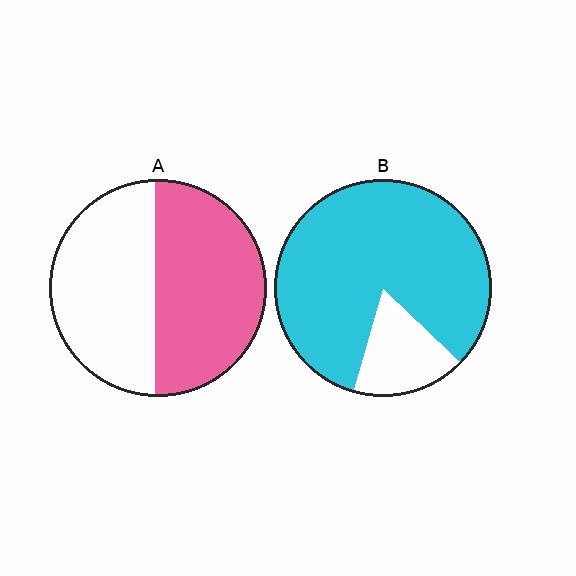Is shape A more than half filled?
Roughly half.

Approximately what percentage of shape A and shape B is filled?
A is approximately 50% and B is approximately 85%.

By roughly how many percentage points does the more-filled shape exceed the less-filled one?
By roughly 30 percentage points (B over A).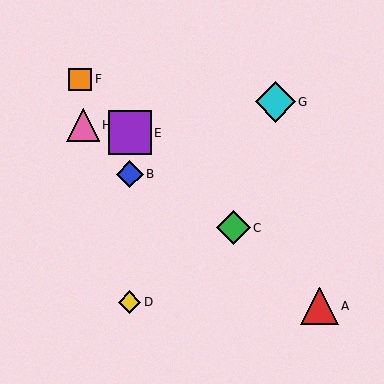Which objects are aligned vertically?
Objects B, D, E are aligned vertically.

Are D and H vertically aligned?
No, D is at x≈130 and H is at x≈83.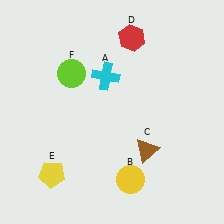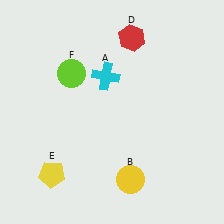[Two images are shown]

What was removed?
The brown triangle (C) was removed in Image 2.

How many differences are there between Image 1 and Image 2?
There is 1 difference between the two images.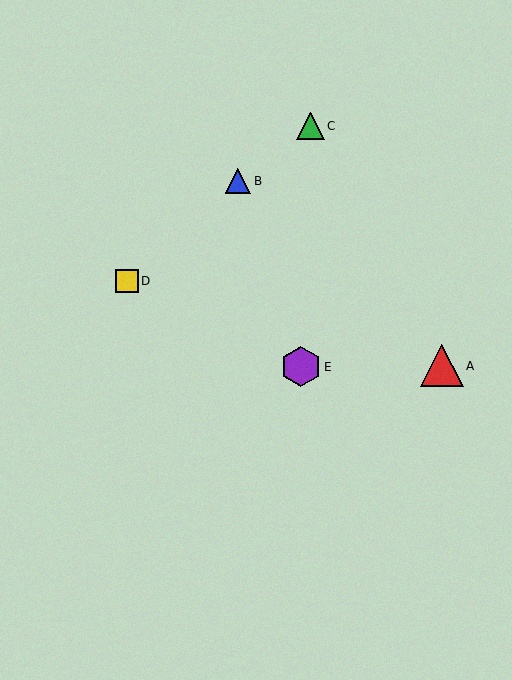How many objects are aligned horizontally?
2 objects (A, E) are aligned horizontally.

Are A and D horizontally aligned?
No, A is at y≈366 and D is at y≈281.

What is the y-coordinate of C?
Object C is at y≈126.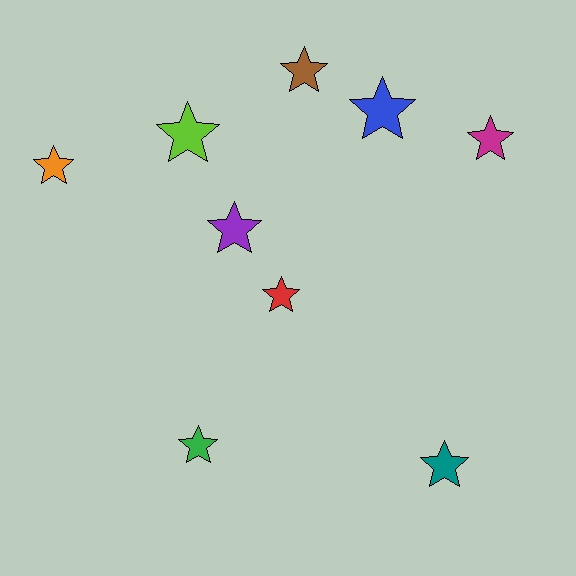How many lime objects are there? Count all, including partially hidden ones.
There is 1 lime object.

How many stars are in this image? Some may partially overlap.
There are 9 stars.